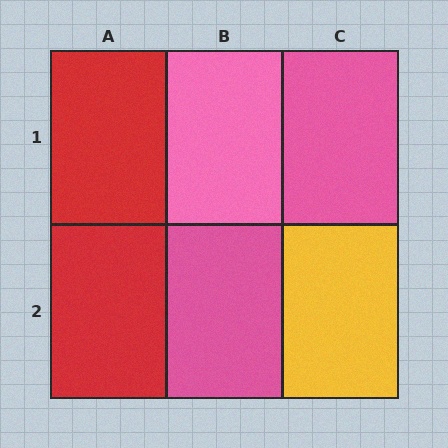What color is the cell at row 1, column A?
Red.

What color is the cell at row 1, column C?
Pink.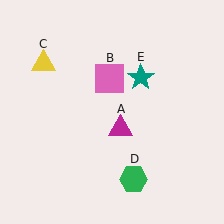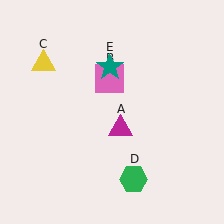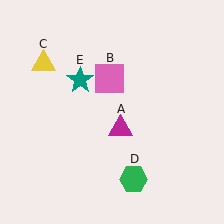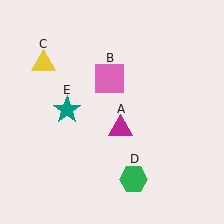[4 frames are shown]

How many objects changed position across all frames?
1 object changed position: teal star (object E).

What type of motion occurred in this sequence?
The teal star (object E) rotated counterclockwise around the center of the scene.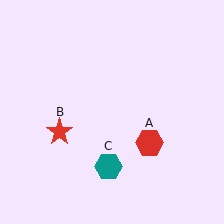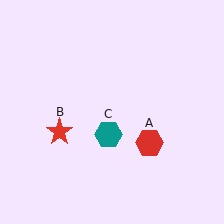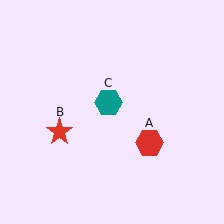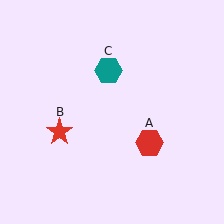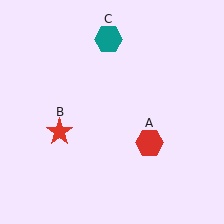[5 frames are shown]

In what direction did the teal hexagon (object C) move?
The teal hexagon (object C) moved up.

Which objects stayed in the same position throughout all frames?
Red hexagon (object A) and red star (object B) remained stationary.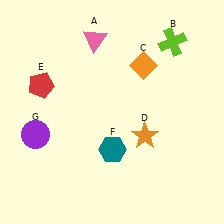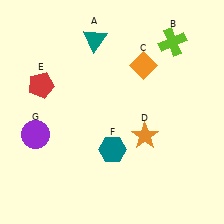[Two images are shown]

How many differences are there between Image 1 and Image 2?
There is 1 difference between the two images.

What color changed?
The triangle (A) changed from pink in Image 1 to teal in Image 2.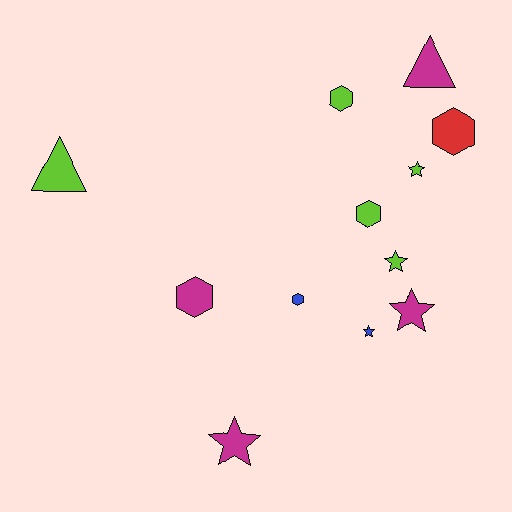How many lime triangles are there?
There is 1 lime triangle.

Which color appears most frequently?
Lime, with 5 objects.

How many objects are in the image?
There are 12 objects.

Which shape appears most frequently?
Star, with 5 objects.